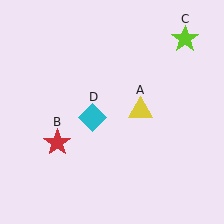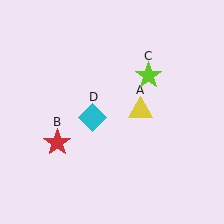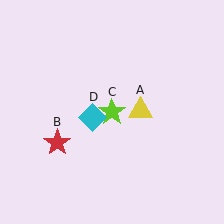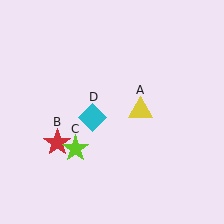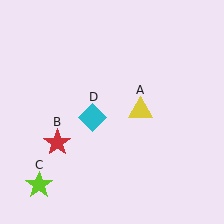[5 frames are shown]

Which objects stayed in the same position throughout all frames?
Yellow triangle (object A) and red star (object B) and cyan diamond (object D) remained stationary.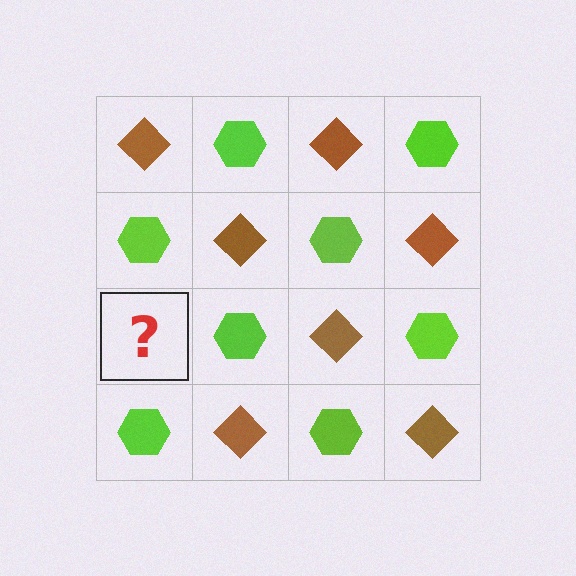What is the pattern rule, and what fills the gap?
The rule is that it alternates brown diamond and lime hexagon in a checkerboard pattern. The gap should be filled with a brown diamond.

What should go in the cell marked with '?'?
The missing cell should contain a brown diamond.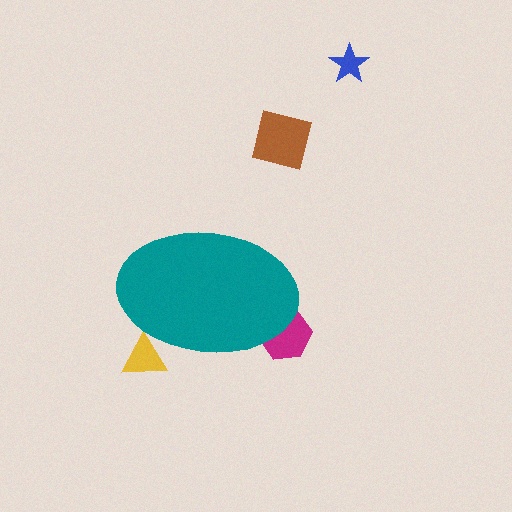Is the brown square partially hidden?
No, the brown square is fully visible.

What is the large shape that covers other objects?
A teal ellipse.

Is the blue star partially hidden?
No, the blue star is fully visible.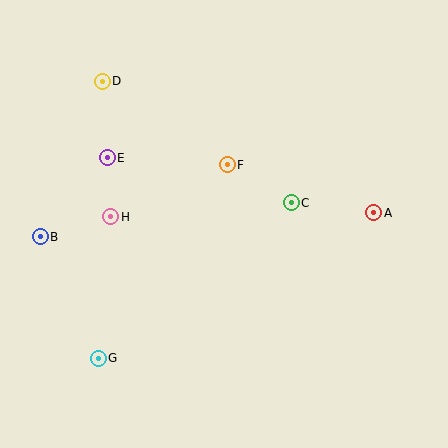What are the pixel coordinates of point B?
Point B is at (40, 237).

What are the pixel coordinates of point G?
Point G is at (98, 358).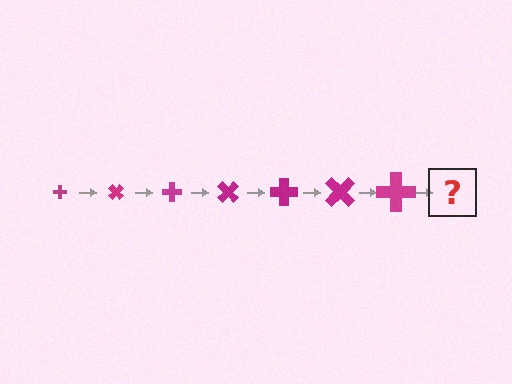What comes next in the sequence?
The next element should be a cross, larger than the previous one and rotated 315 degrees from the start.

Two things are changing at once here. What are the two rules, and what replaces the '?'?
The two rules are that the cross grows larger each step and it rotates 45 degrees each step. The '?' should be a cross, larger than the previous one and rotated 315 degrees from the start.